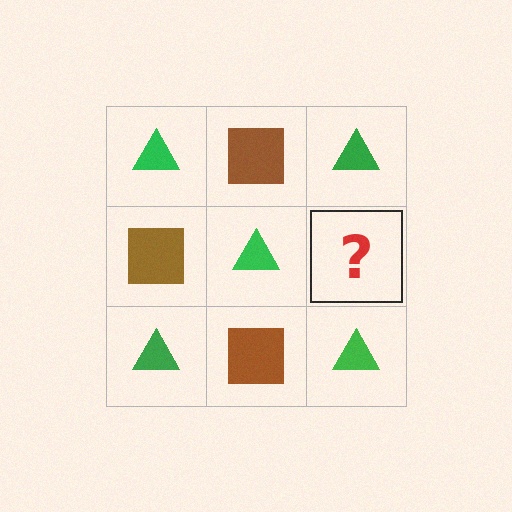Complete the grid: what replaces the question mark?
The question mark should be replaced with a brown square.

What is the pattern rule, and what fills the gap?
The rule is that it alternates green triangle and brown square in a checkerboard pattern. The gap should be filled with a brown square.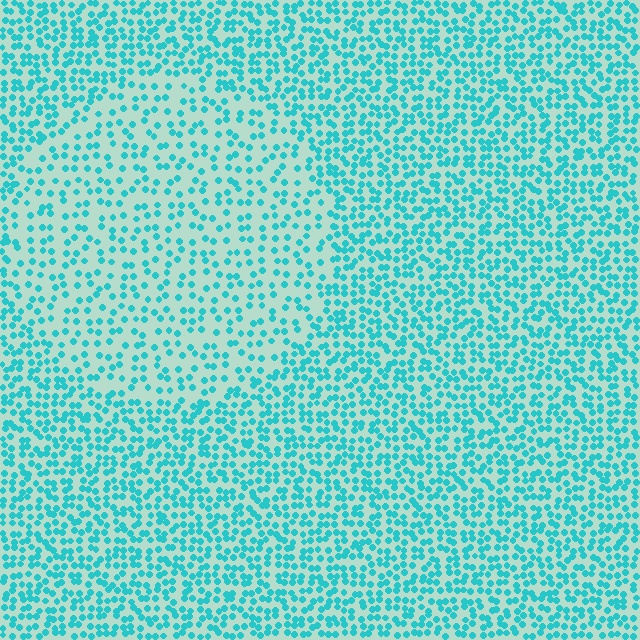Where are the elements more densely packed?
The elements are more densely packed outside the circle boundary.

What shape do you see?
I see a circle.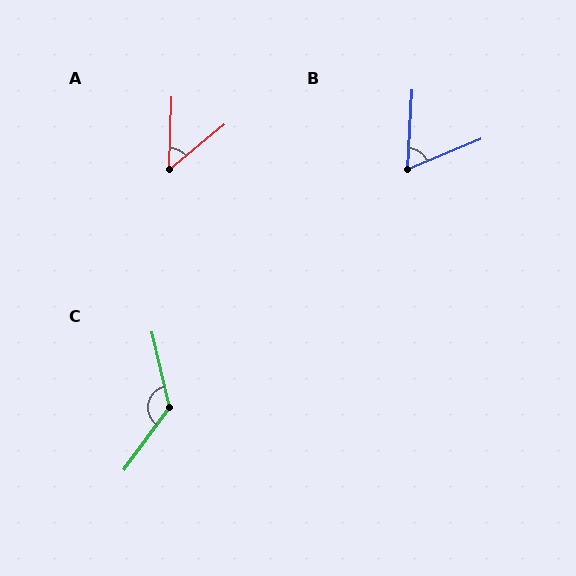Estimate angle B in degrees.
Approximately 64 degrees.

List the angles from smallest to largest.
A (49°), B (64°), C (131°).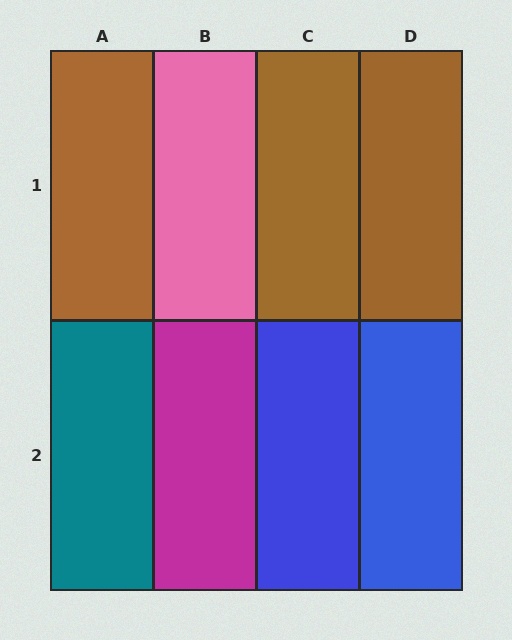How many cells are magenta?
1 cell is magenta.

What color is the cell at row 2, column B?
Magenta.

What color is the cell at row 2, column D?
Blue.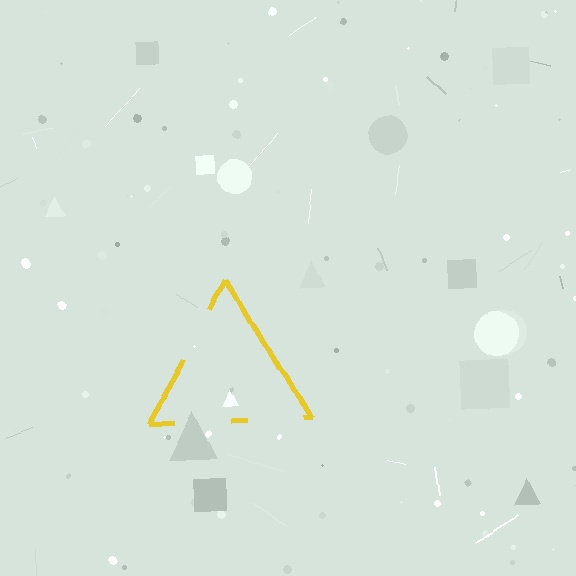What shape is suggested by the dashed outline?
The dashed outline suggests a triangle.